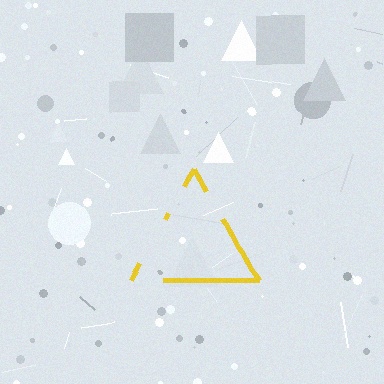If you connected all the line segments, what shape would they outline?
They would outline a triangle.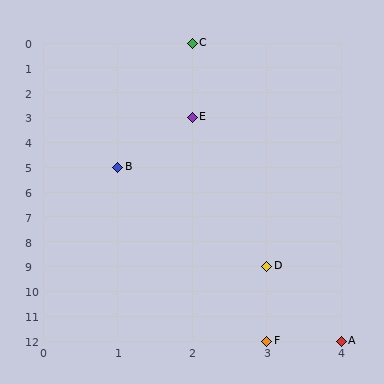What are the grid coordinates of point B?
Point B is at grid coordinates (1, 5).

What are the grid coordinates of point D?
Point D is at grid coordinates (3, 9).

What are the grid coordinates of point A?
Point A is at grid coordinates (4, 12).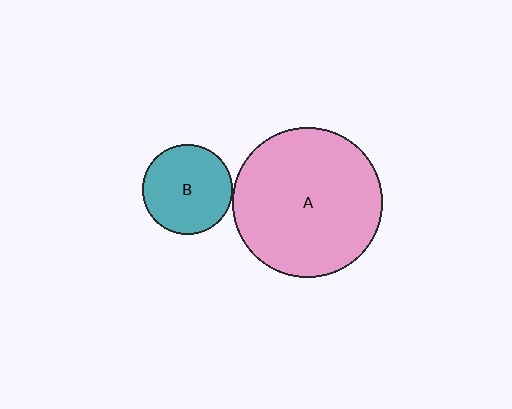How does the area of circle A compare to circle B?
Approximately 2.8 times.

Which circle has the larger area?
Circle A (pink).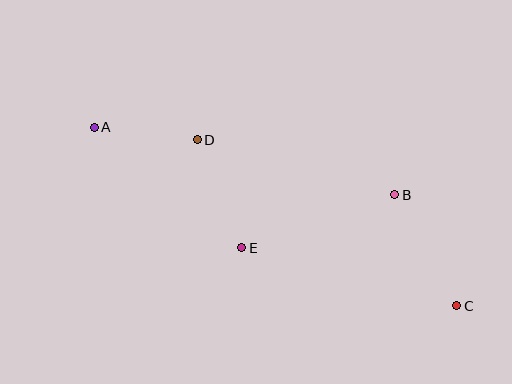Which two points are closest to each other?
Points A and D are closest to each other.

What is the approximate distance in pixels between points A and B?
The distance between A and B is approximately 308 pixels.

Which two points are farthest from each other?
Points A and C are farthest from each other.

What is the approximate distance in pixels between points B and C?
The distance between B and C is approximately 127 pixels.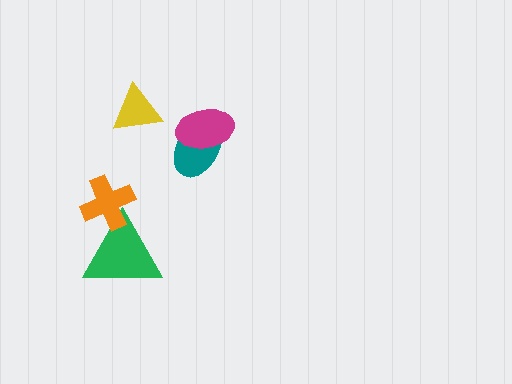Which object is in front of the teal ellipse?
The magenta ellipse is in front of the teal ellipse.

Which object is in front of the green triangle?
The orange cross is in front of the green triangle.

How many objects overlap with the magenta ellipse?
1 object overlaps with the magenta ellipse.